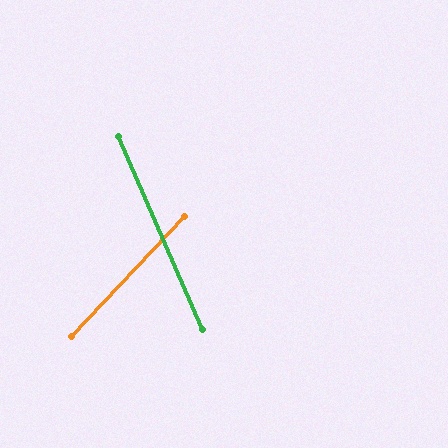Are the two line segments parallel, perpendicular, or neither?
Neither parallel nor perpendicular — they differ by about 67°.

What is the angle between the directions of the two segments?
Approximately 67 degrees.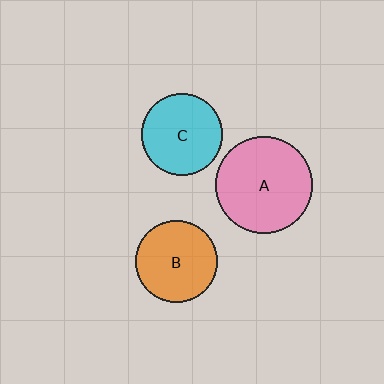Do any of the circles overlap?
No, none of the circles overlap.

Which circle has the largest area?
Circle A (pink).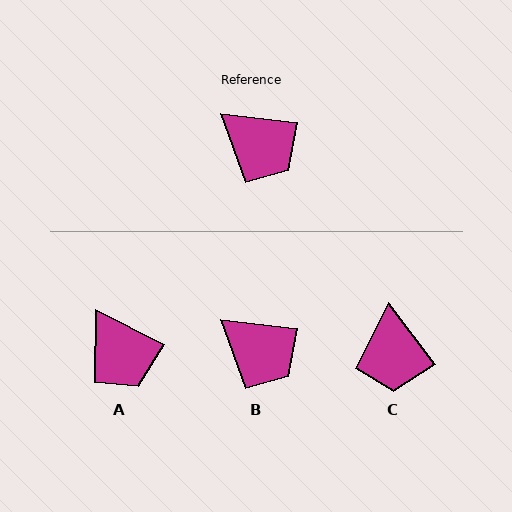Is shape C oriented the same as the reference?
No, it is off by about 47 degrees.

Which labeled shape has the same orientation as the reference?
B.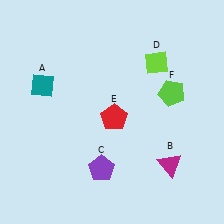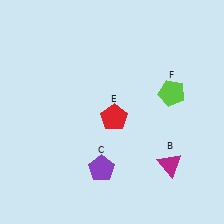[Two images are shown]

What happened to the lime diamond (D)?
The lime diamond (D) was removed in Image 2. It was in the top-right area of Image 1.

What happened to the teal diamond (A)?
The teal diamond (A) was removed in Image 2. It was in the top-left area of Image 1.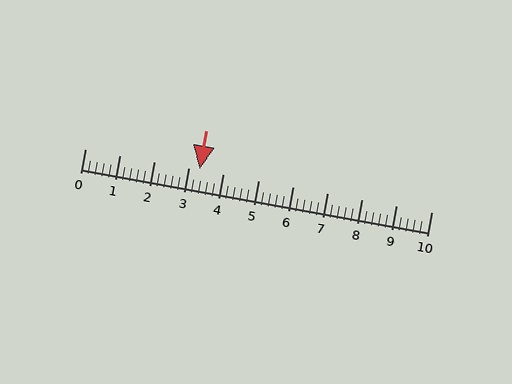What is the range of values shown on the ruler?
The ruler shows values from 0 to 10.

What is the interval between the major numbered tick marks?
The major tick marks are spaced 1 units apart.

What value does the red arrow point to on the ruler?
The red arrow points to approximately 3.3.